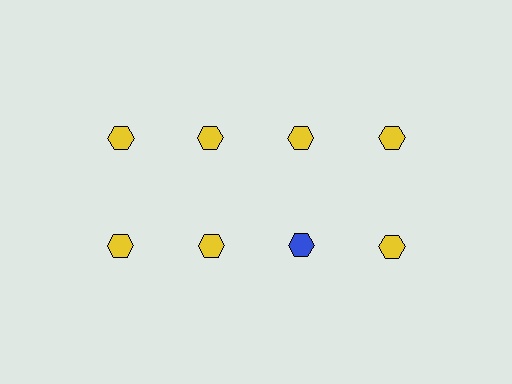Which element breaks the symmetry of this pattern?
The blue hexagon in the second row, center column breaks the symmetry. All other shapes are yellow hexagons.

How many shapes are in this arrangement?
There are 8 shapes arranged in a grid pattern.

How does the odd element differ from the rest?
It has a different color: blue instead of yellow.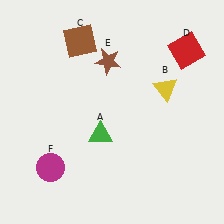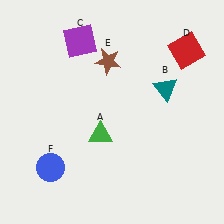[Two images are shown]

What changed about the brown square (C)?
In Image 1, C is brown. In Image 2, it changed to purple.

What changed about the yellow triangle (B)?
In Image 1, B is yellow. In Image 2, it changed to teal.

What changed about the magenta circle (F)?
In Image 1, F is magenta. In Image 2, it changed to blue.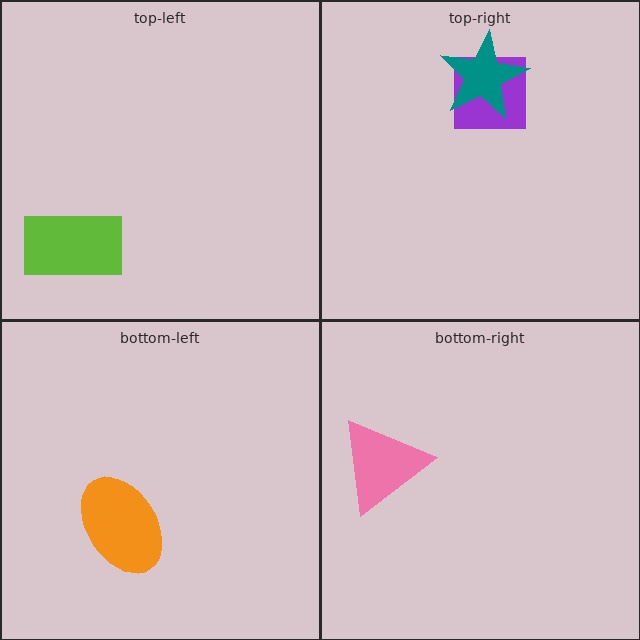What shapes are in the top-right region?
The purple square, the teal star.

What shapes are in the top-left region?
The lime rectangle.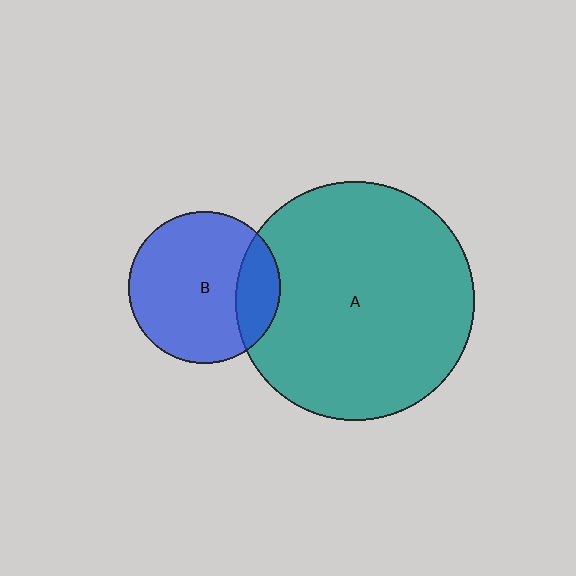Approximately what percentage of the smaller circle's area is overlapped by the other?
Approximately 20%.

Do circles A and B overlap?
Yes.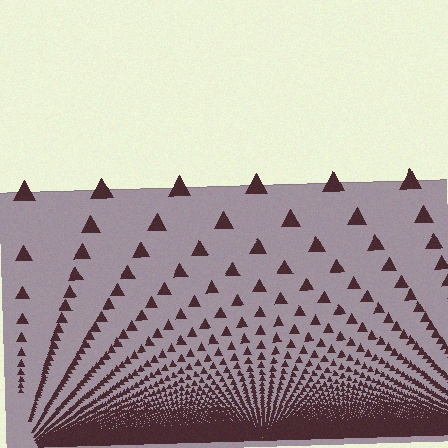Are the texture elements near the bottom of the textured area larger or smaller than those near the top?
Smaller. The gradient is inverted — elements near the bottom are smaller and denser.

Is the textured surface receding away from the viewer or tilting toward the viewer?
The surface appears to tilt toward the viewer. Texture elements get larger and sparser toward the top.